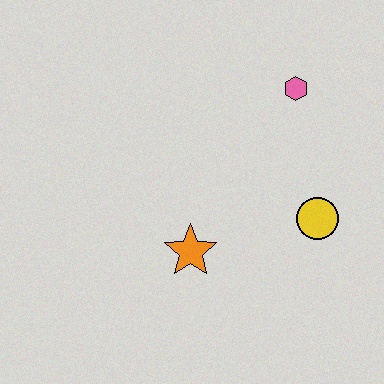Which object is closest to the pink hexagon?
The yellow circle is closest to the pink hexagon.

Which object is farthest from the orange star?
The pink hexagon is farthest from the orange star.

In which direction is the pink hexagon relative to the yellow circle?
The pink hexagon is above the yellow circle.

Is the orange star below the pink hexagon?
Yes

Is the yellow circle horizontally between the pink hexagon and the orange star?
No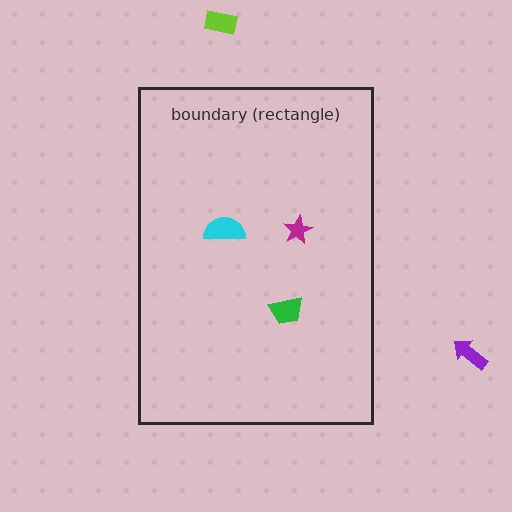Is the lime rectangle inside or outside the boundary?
Outside.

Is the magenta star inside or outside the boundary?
Inside.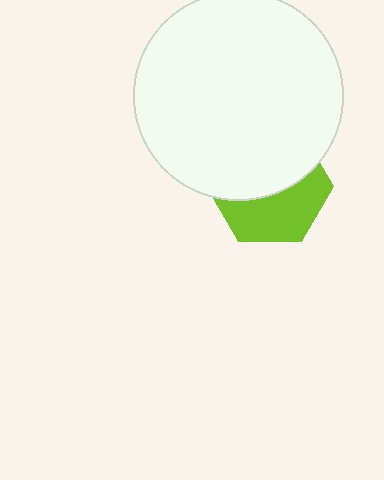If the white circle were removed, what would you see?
You would see the complete lime hexagon.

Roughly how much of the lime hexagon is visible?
About half of it is visible (roughly 46%).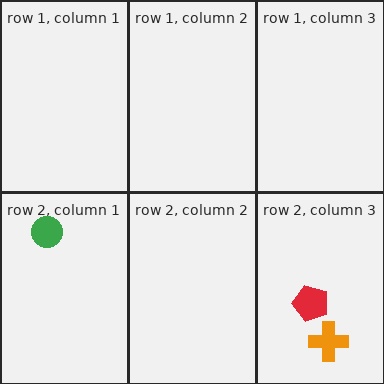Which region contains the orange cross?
The row 2, column 3 region.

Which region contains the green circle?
The row 2, column 1 region.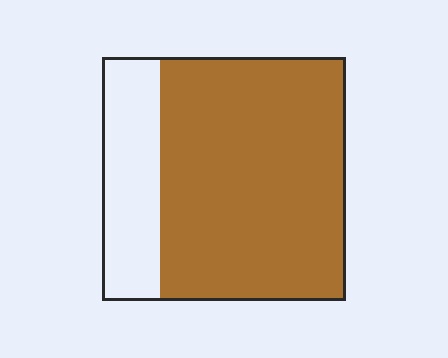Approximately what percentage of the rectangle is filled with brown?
Approximately 75%.